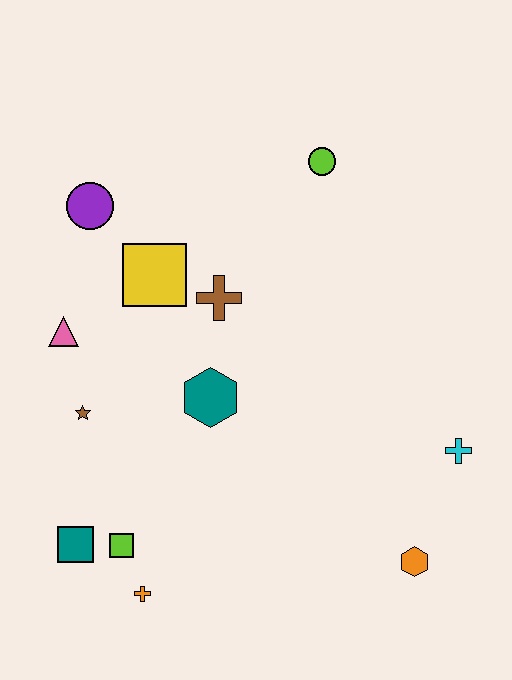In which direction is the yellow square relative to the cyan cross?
The yellow square is to the left of the cyan cross.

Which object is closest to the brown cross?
The yellow square is closest to the brown cross.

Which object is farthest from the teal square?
The lime circle is farthest from the teal square.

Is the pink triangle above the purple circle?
No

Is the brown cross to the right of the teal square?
Yes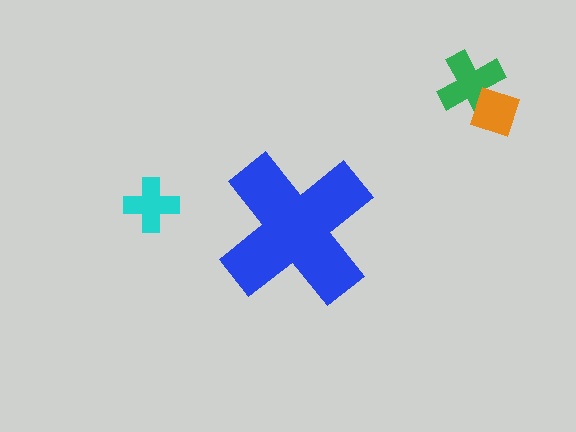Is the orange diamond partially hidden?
No, the orange diamond is fully visible.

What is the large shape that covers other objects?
A blue cross.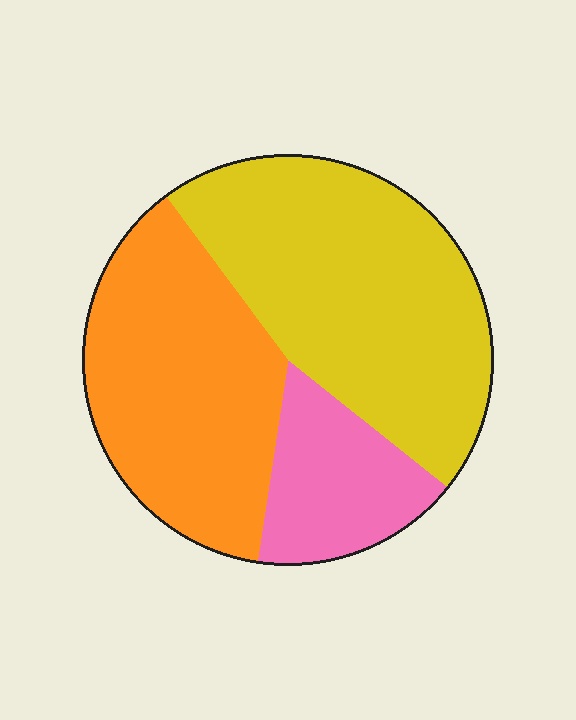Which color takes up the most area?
Yellow, at roughly 45%.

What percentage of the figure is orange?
Orange covers 38% of the figure.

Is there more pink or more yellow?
Yellow.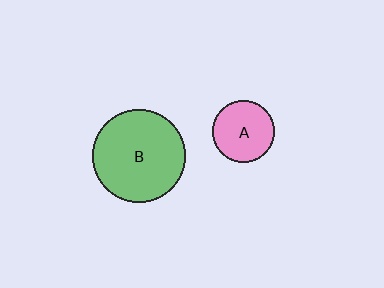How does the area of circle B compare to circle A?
Approximately 2.2 times.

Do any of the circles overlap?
No, none of the circles overlap.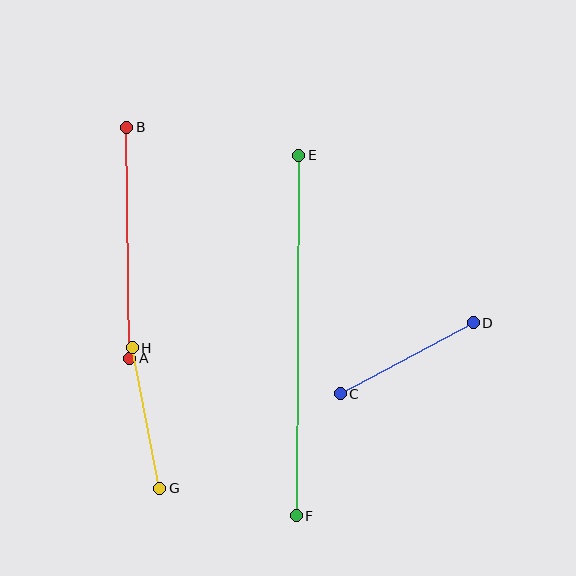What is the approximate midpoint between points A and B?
The midpoint is at approximately (128, 243) pixels.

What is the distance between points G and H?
The distance is approximately 143 pixels.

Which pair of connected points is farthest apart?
Points E and F are farthest apart.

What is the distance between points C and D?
The distance is approximately 151 pixels.